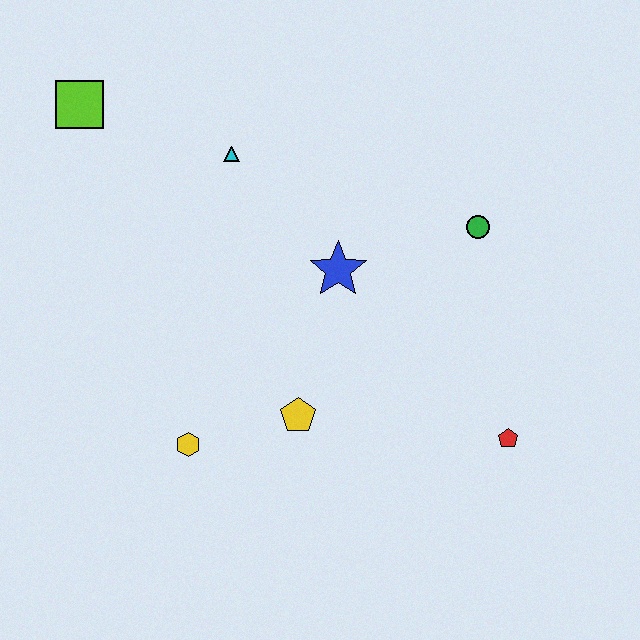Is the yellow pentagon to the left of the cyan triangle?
No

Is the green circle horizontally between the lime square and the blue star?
No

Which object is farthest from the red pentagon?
The lime square is farthest from the red pentagon.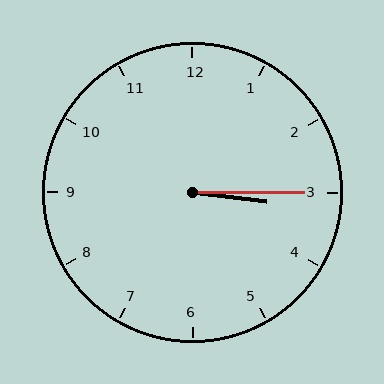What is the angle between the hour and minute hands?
Approximately 8 degrees.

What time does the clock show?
3:15.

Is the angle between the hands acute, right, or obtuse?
It is acute.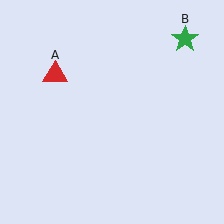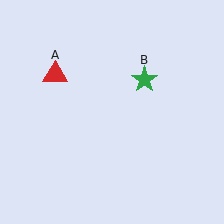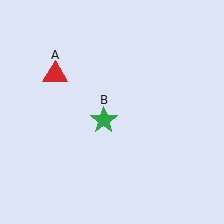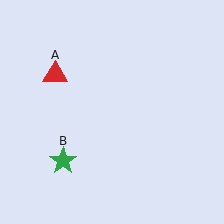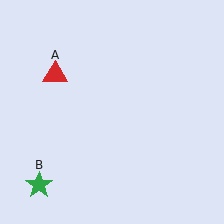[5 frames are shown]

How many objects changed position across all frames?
1 object changed position: green star (object B).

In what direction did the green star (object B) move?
The green star (object B) moved down and to the left.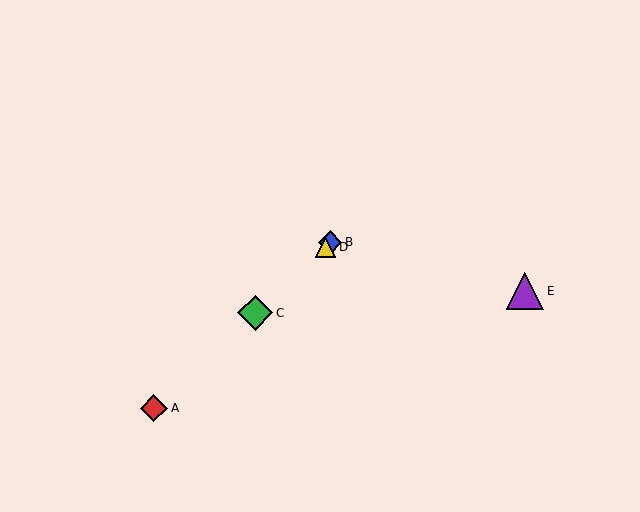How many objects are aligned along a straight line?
4 objects (A, B, C, D) are aligned along a straight line.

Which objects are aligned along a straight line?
Objects A, B, C, D are aligned along a straight line.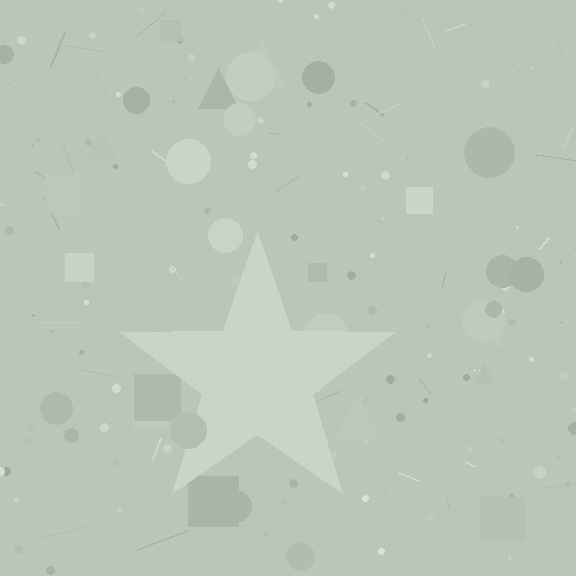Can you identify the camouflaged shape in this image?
The camouflaged shape is a star.